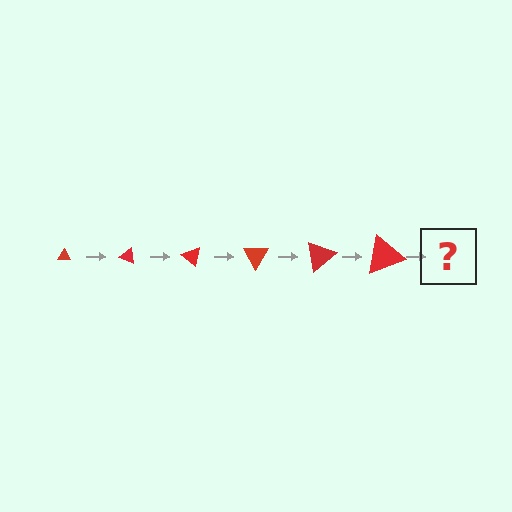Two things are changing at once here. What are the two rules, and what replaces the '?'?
The two rules are that the triangle grows larger each step and it rotates 20 degrees each step. The '?' should be a triangle, larger than the previous one and rotated 120 degrees from the start.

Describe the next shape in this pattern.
It should be a triangle, larger than the previous one and rotated 120 degrees from the start.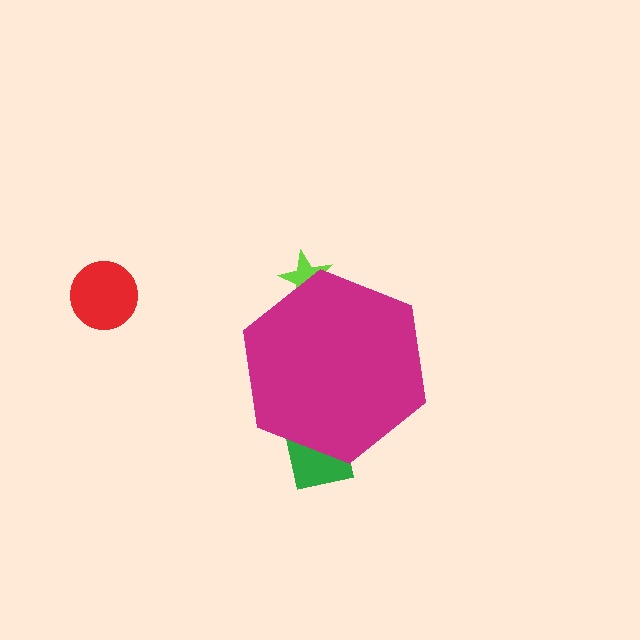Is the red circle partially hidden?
No, the red circle is fully visible.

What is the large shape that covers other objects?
A magenta hexagon.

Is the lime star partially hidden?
Yes, the lime star is partially hidden behind the magenta hexagon.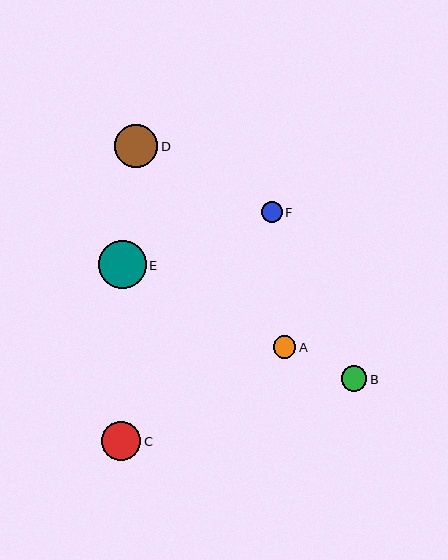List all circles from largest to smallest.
From largest to smallest: E, D, C, B, A, F.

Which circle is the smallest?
Circle F is the smallest with a size of approximately 21 pixels.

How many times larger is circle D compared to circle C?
Circle D is approximately 1.1 times the size of circle C.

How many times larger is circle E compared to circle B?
Circle E is approximately 1.9 times the size of circle B.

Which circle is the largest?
Circle E is the largest with a size of approximately 48 pixels.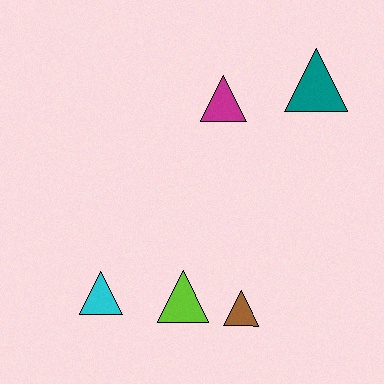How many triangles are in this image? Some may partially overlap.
There are 5 triangles.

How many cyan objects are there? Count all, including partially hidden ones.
There is 1 cyan object.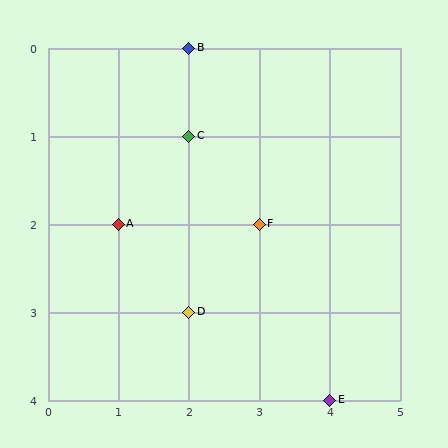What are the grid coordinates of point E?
Point E is at grid coordinates (4, 4).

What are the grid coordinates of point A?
Point A is at grid coordinates (1, 2).